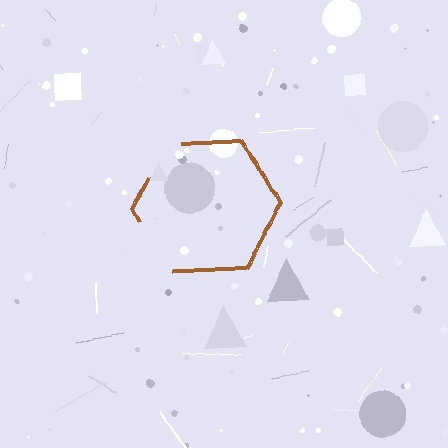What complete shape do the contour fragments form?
The contour fragments form a hexagon.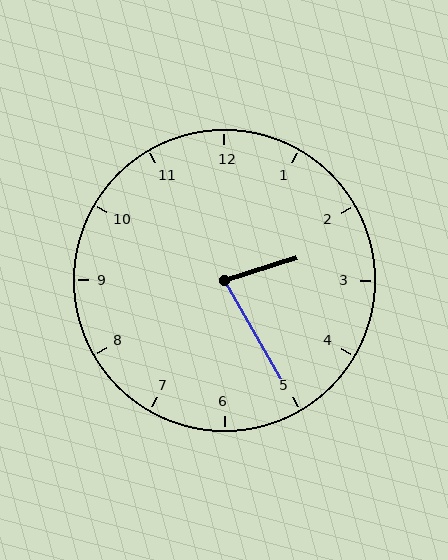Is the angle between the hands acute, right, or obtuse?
It is acute.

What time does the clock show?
2:25.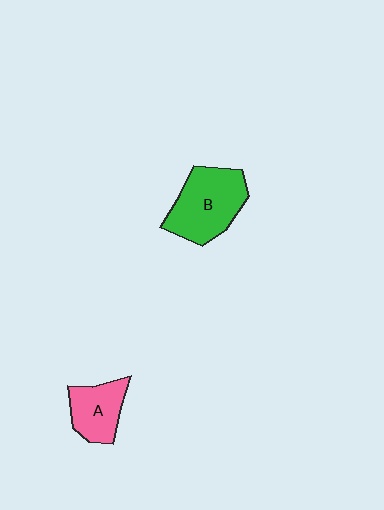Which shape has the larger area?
Shape B (green).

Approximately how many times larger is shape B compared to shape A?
Approximately 1.6 times.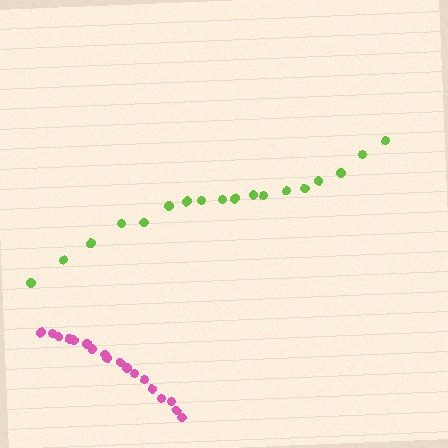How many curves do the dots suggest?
There are 2 distinct paths.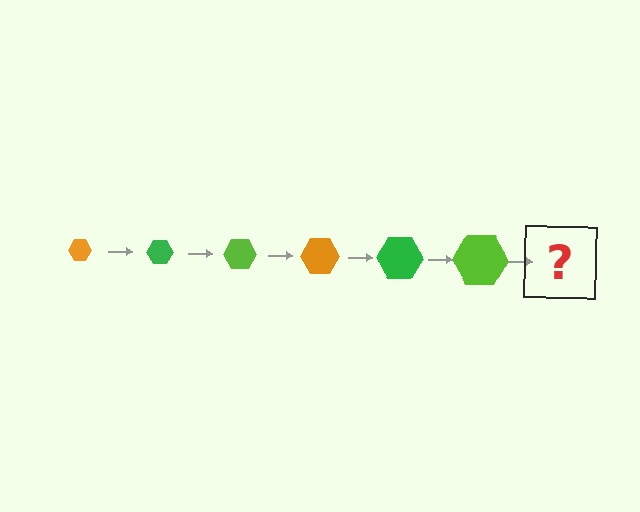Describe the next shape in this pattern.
It should be an orange hexagon, larger than the previous one.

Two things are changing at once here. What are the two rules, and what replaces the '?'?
The two rules are that the hexagon grows larger each step and the color cycles through orange, green, and lime. The '?' should be an orange hexagon, larger than the previous one.